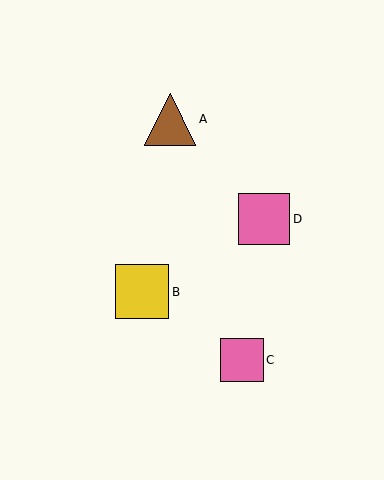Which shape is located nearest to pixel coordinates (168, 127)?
The brown triangle (labeled A) at (170, 119) is nearest to that location.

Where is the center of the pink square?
The center of the pink square is at (242, 360).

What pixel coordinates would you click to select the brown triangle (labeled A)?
Click at (170, 119) to select the brown triangle A.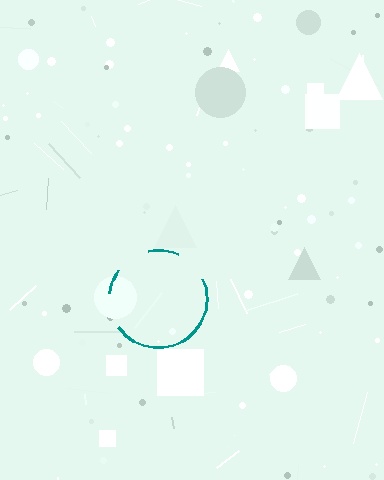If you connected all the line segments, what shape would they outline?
They would outline a circle.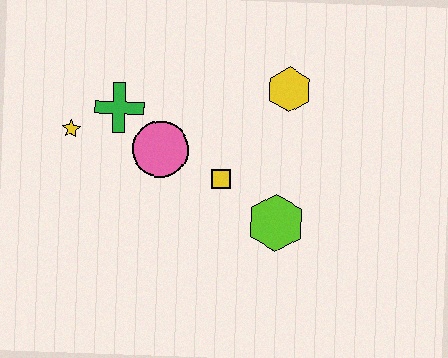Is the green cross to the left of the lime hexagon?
Yes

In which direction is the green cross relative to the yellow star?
The green cross is to the right of the yellow star.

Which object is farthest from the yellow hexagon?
The yellow star is farthest from the yellow hexagon.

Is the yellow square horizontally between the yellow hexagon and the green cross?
Yes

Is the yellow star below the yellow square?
No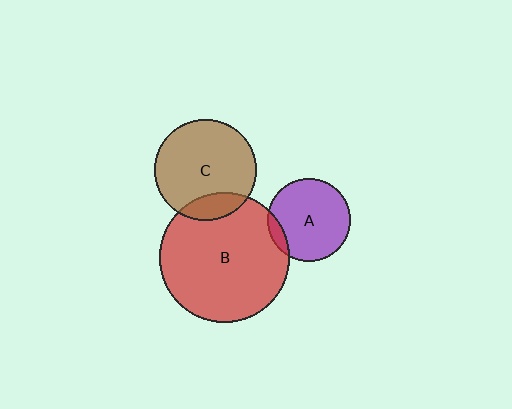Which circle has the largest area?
Circle B (red).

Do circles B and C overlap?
Yes.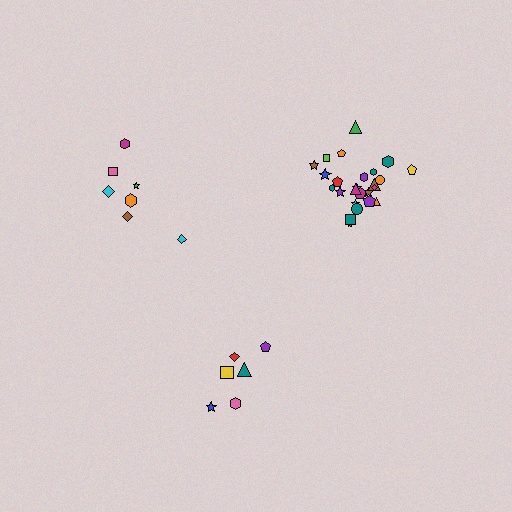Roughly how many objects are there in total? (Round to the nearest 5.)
Roughly 40 objects in total.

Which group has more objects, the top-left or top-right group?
The top-right group.